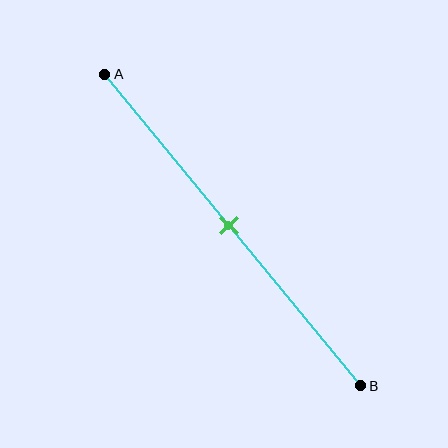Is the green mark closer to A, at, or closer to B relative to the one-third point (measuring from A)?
The green mark is closer to point B than the one-third point of segment AB.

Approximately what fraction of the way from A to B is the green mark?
The green mark is approximately 50% of the way from A to B.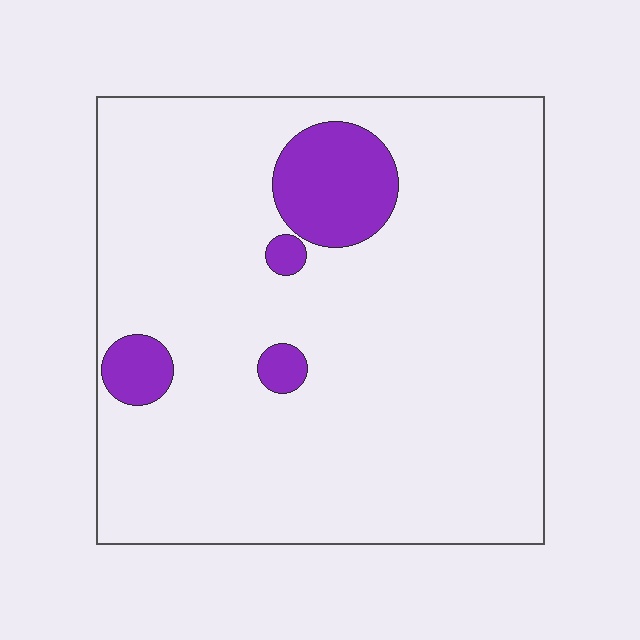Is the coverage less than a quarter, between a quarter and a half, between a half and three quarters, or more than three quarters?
Less than a quarter.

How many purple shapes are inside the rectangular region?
4.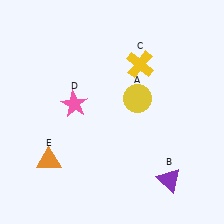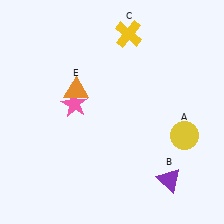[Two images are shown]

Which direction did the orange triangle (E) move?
The orange triangle (E) moved up.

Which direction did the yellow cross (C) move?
The yellow cross (C) moved up.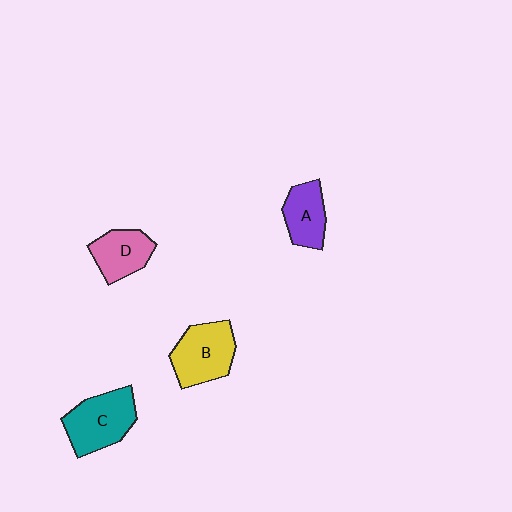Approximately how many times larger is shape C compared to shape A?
Approximately 1.5 times.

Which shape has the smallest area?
Shape A (purple).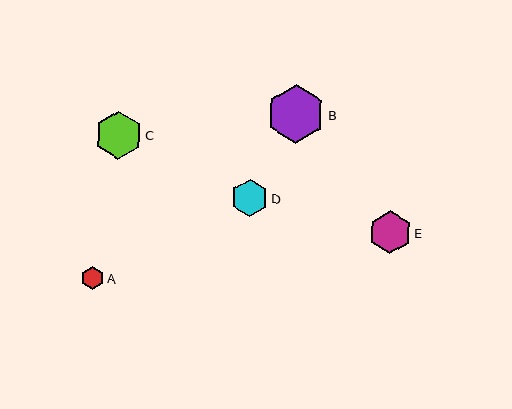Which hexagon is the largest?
Hexagon B is the largest with a size of approximately 58 pixels.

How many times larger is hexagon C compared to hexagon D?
Hexagon C is approximately 1.3 times the size of hexagon D.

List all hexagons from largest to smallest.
From largest to smallest: B, C, E, D, A.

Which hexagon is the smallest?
Hexagon A is the smallest with a size of approximately 24 pixels.